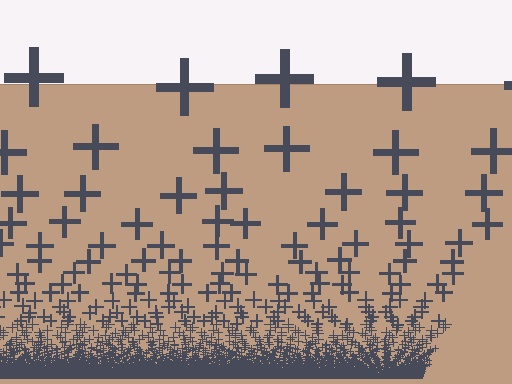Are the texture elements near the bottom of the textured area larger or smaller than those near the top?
Smaller. The gradient is inverted — elements near the bottom are smaller and denser.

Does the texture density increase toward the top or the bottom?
Density increases toward the bottom.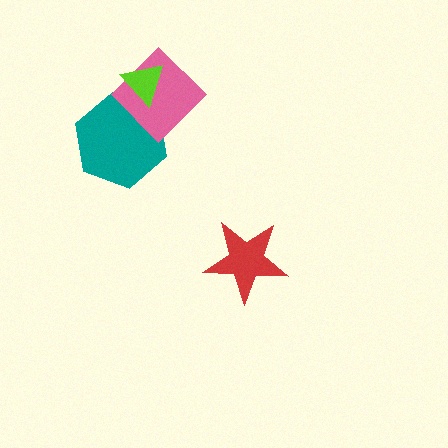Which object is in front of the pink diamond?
The lime triangle is in front of the pink diamond.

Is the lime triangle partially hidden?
No, no other shape covers it.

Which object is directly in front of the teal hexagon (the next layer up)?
The pink diamond is directly in front of the teal hexagon.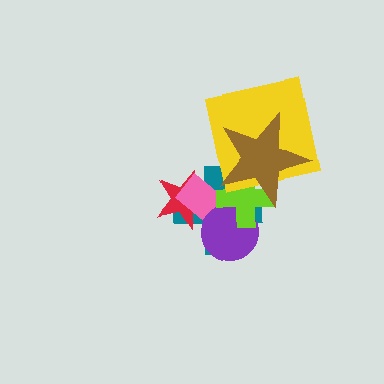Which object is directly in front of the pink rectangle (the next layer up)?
The purple circle is directly in front of the pink rectangle.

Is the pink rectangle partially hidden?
Yes, it is partially covered by another shape.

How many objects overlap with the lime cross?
5 objects overlap with the lime cross.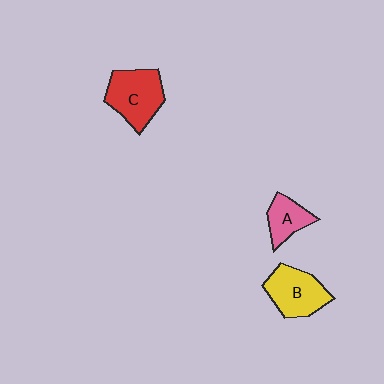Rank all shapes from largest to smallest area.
From largest to smallest: C (red), B (yellow), A (pink).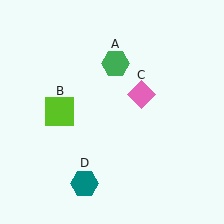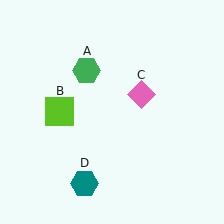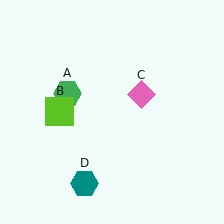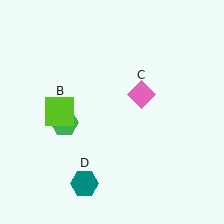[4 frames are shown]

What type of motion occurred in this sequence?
The green hexagon (object A) rotated counterclockwise around the center of the scene.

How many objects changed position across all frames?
1 object changed position: green hexagon (object A).